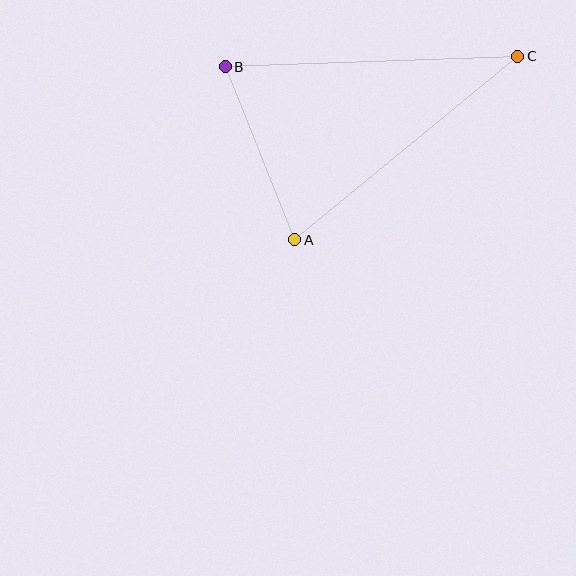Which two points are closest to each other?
Points A and B are closest to each other.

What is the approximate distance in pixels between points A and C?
The distance between A and C is approximately 289 pixels.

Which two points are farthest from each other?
Points B and C are farthest from each other.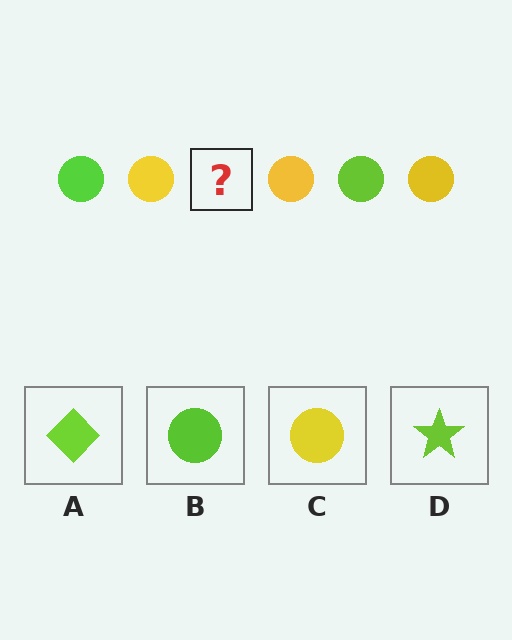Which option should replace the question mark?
Option B.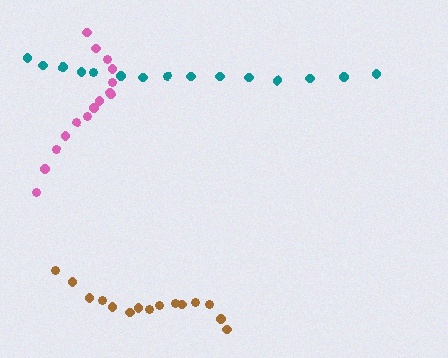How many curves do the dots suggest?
There are 3 distinct paths.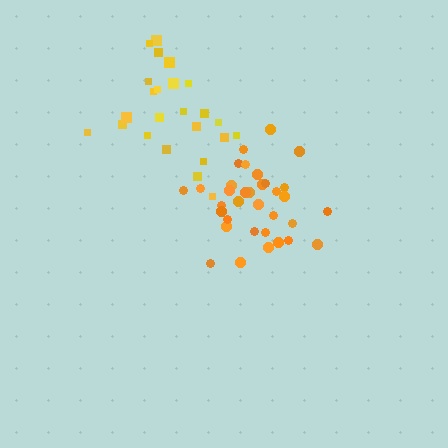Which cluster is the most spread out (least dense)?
Yellow.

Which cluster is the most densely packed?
Orange.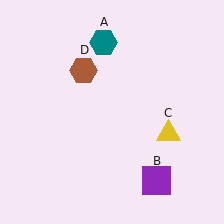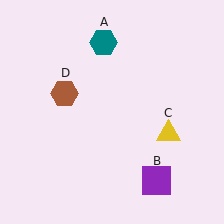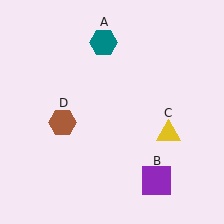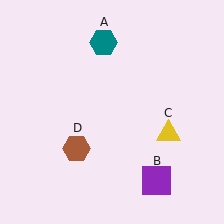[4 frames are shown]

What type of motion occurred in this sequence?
The brown hexagon (object D) rotated counterclockwise around the center of the scene.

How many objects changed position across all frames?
1 object changed position: brown hexagon (object D).